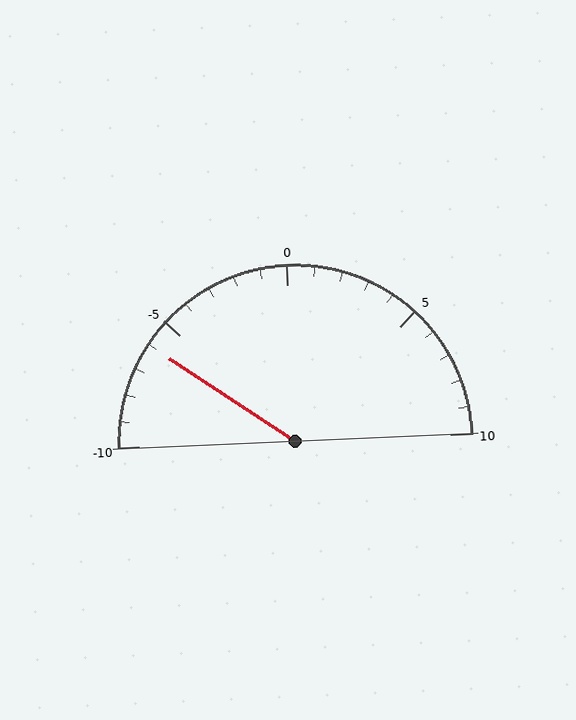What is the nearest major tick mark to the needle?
The nearest major tick mark is -5.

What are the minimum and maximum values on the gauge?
The gauge ranges from -10 to 10.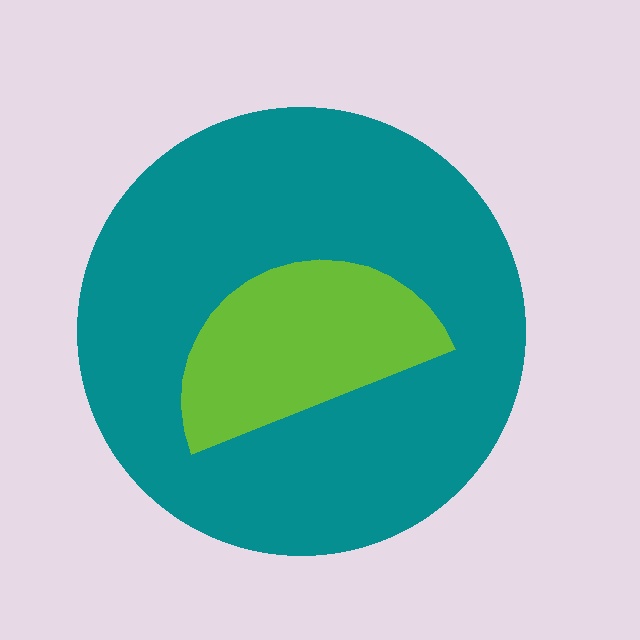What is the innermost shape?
The lime semicircle.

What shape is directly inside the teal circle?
The lime semicircle.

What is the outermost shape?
The teal circle.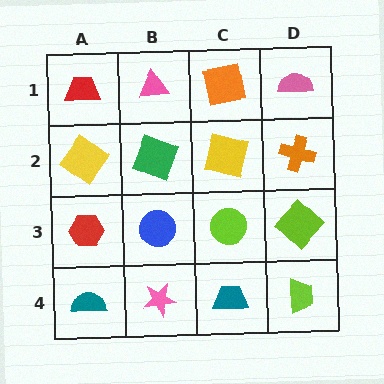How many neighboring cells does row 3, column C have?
4.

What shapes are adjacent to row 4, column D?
A lime diamond (row 3, column D), a teal trapezoid (row 4, column C).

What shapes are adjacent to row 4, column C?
A lime circle (row 3, column C), a pink star (row 4, column B), a lime trapezoid (row 4, column D).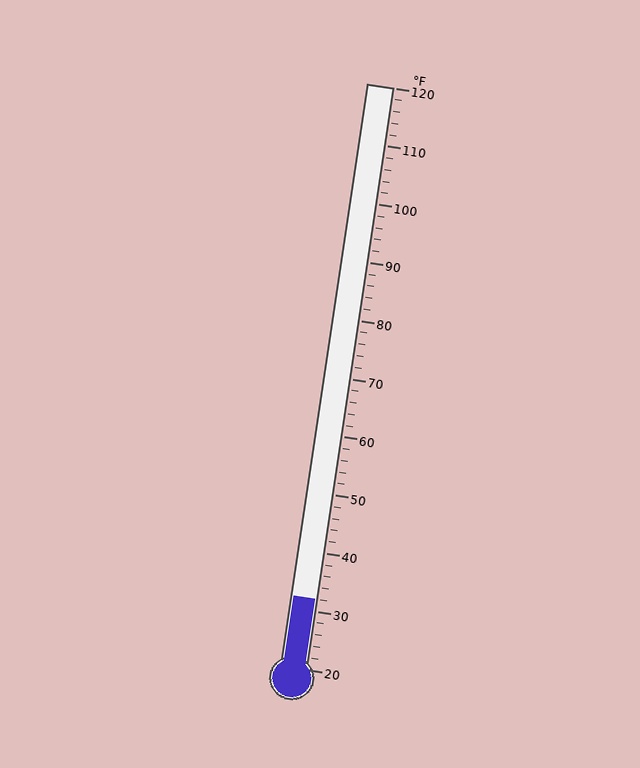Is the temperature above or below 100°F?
The temperature is below 100°F.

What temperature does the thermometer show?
The thermometer shows approximately 32°F.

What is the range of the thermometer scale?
The thermometer scale ranges from 20°F to 120°F.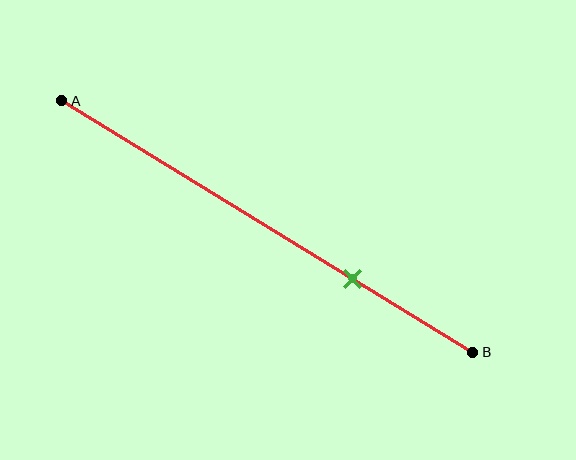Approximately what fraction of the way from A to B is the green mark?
The green mark is approximately 70% of the way from A to B.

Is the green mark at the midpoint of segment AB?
No, the mark is at about 70% from A, not at the 50% midpoint.